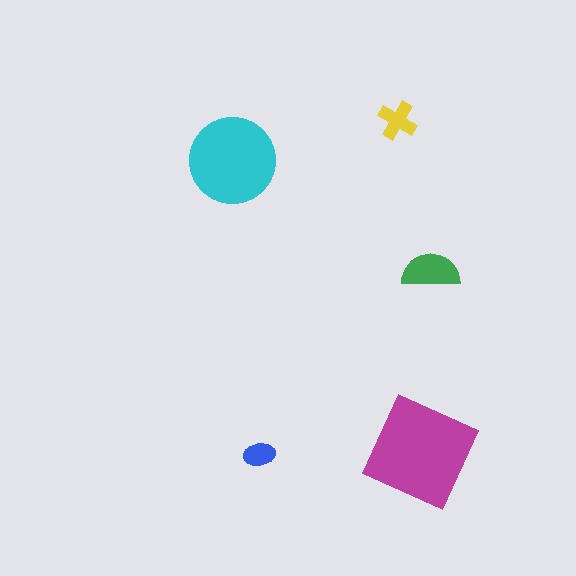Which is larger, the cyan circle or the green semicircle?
The cyan circle.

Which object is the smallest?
The blue ellipse.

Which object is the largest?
The magenta square.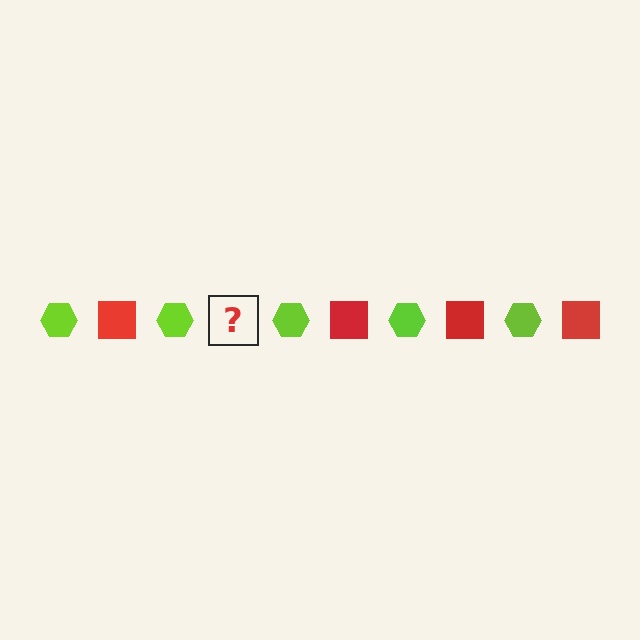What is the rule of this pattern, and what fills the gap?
The rule is that the pattern alternates between lime hexagon and red square. The gap should be filled with a red square.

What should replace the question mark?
The question mark should be replaced with a red square.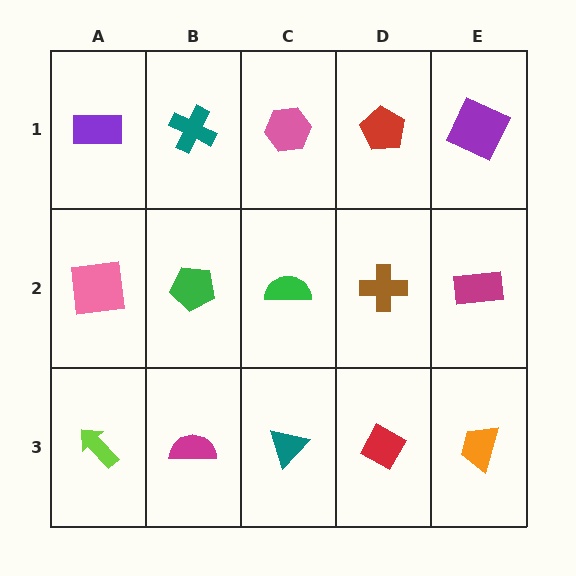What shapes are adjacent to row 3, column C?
A green semicircle (row 2, column C), a magenta semicircle (row 3, column B), a red diamond (row 3, column D).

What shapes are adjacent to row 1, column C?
A green semicircle (row 2, column C), a teal cross (row 1, column B), a red pentagon (row 1, column D).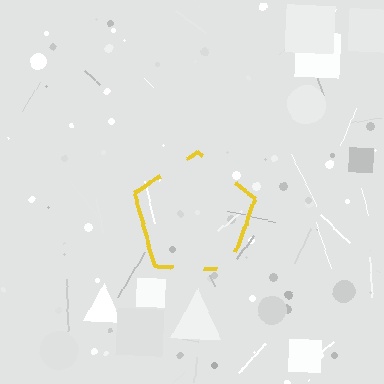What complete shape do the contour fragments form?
The contour fragments form a pentagon.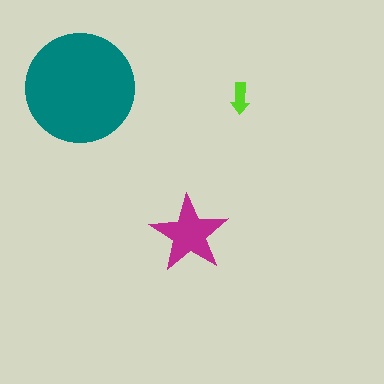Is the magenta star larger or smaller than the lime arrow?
Larger.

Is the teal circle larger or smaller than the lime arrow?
Larger.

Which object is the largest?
The teal circle.